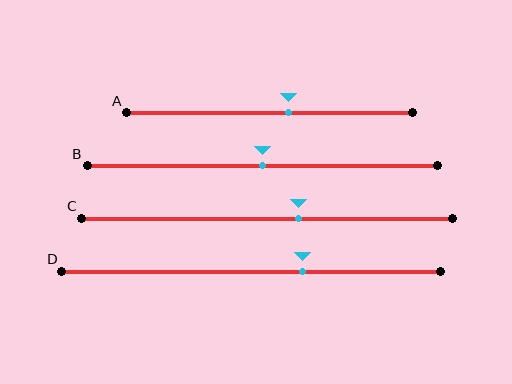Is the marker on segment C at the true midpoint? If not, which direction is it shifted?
No, the marker on segment C is shifted to the right by about 8% of the segment length.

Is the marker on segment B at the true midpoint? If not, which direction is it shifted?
Yes, the marker on segment B is at the true midpoint.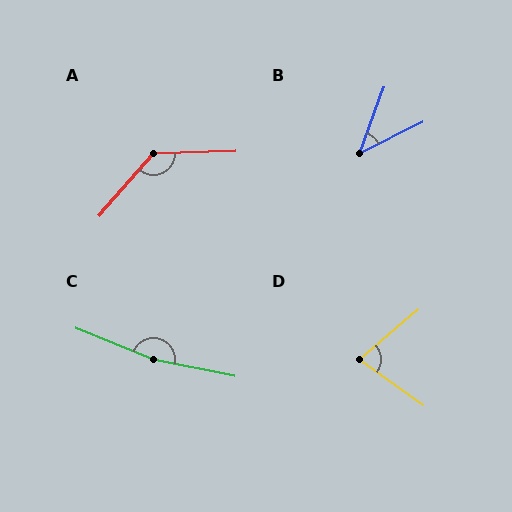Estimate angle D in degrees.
Approximately 77 degrees.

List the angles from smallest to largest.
B (43°), D (77°), A (133°), C (170°).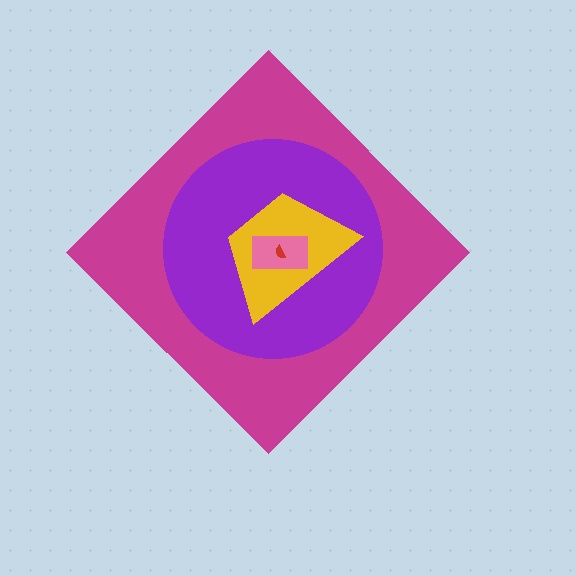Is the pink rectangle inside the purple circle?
Yes.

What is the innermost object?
The red semicircle.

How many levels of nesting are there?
5.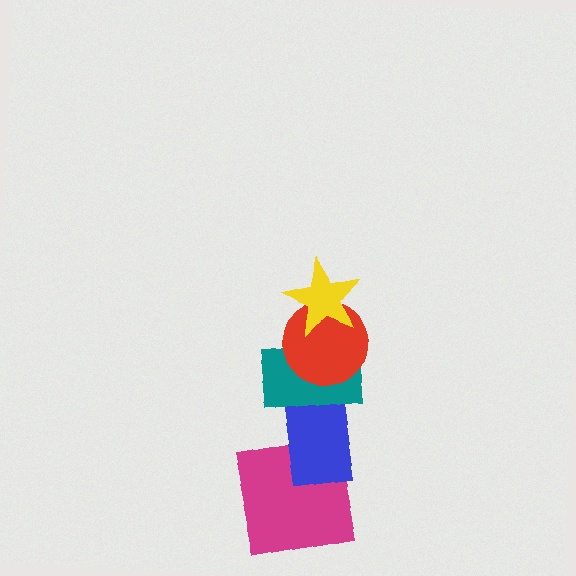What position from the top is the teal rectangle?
The teal rectangle is 3rd from the top.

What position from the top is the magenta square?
The magenta square is 5th from the top.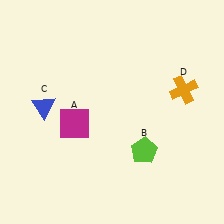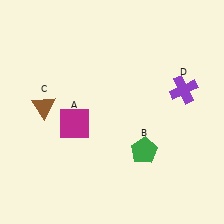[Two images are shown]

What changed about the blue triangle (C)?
In Image 1, C is blue. In Image 2, it changed to brown.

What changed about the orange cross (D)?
In Image 1, D is orange. In Image 2, it changed to purple.